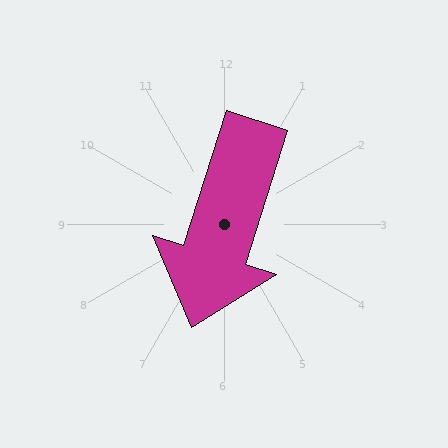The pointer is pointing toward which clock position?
Roughly 7 o'clock.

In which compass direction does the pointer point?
South.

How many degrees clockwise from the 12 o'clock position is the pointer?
Approximately 198 degrees.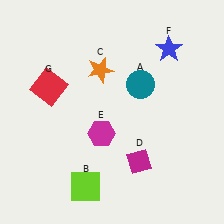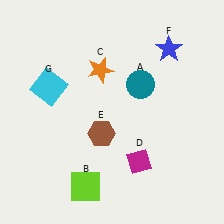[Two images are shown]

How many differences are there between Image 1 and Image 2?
There are 2 differences between the two images.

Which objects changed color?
E changed from magenta to brown. G changed from red to cyan.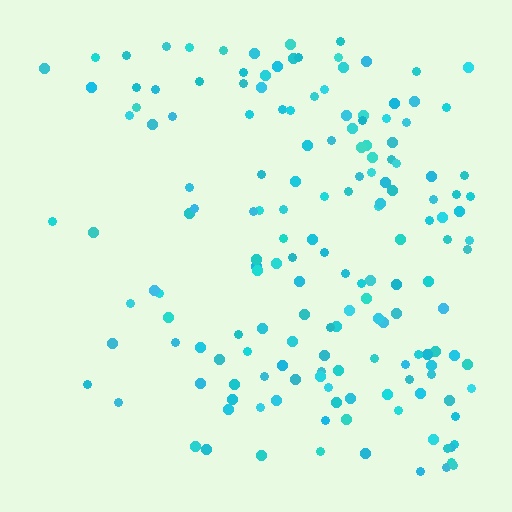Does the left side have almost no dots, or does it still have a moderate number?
Still a moderate number, just noticeably fewer than the right.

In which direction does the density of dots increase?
From left to right, with the right side densest.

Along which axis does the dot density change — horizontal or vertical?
Horizontal.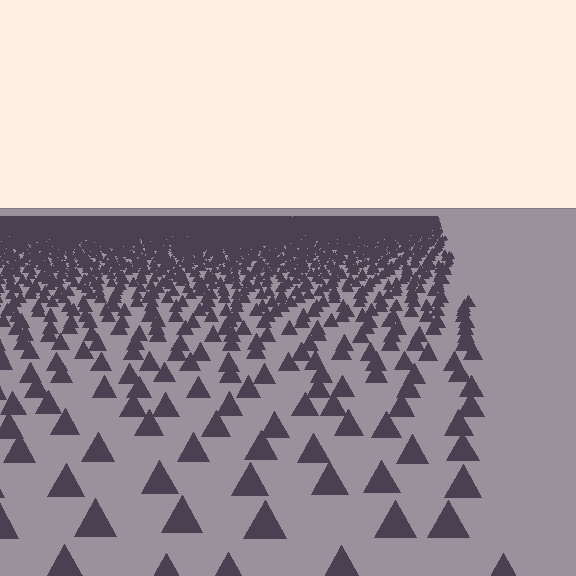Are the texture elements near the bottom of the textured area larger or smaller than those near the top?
Larger. Near the bottom, elements are closer to the viewer and appear at a bigger on-screen size.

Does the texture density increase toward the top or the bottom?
Density increases toward the top.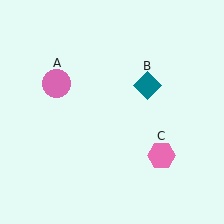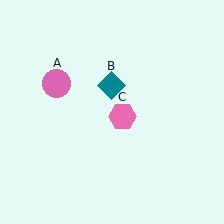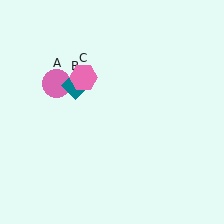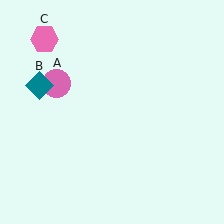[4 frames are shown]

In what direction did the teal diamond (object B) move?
The teal diamond (object B) moved left.